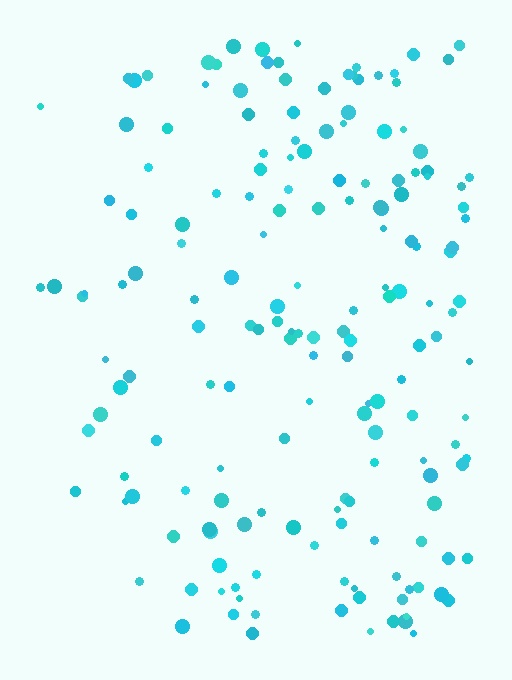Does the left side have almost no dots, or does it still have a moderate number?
Still a moderate number, just noticeably fewer than the right.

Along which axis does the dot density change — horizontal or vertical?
Horizontal.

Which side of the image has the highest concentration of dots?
The right.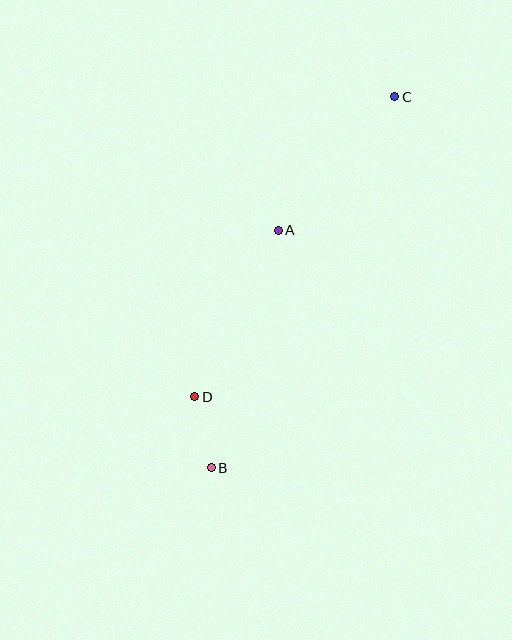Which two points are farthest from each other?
Points B and C are farthest from each other.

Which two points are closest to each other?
Points B and D are closest to each other.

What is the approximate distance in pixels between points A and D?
The distance between A and D is approximately 186 pixels.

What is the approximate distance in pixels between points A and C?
The distance between A and C is approximately 177 pixels.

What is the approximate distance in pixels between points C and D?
The distance between C and D is approximately 361 pixels.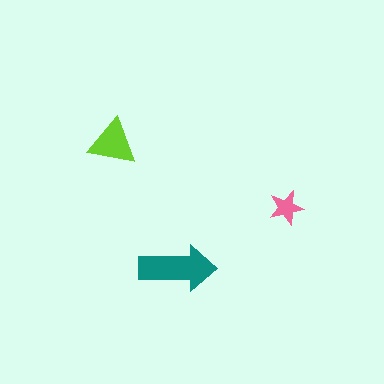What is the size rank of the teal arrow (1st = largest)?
1st.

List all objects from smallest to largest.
The pink star, the lime triangle, the teal arrow.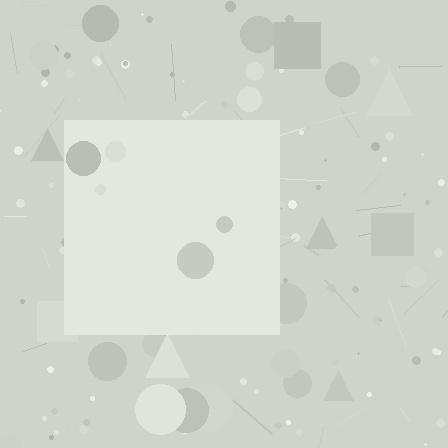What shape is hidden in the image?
A square is hidden in the image.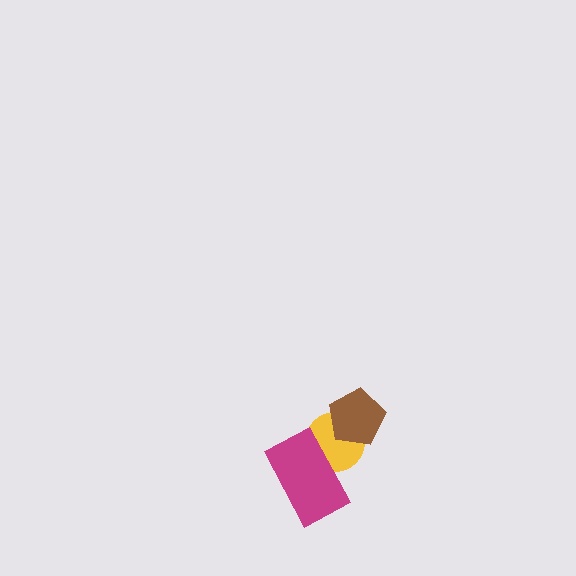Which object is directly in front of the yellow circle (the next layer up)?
The magenta rectangle is directly in front of the yellow circle.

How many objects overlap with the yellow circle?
2 objects overlap with the yellow circle.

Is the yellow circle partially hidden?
Yes, it is partially covered by another shape.